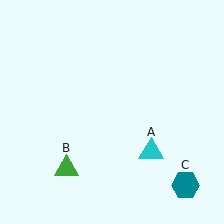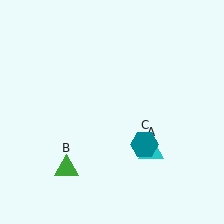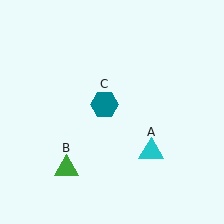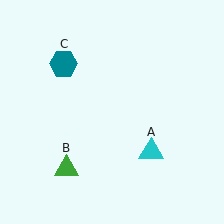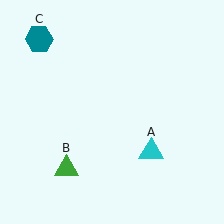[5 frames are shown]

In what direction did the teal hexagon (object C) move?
The teal hexagon (object C) moved up and to the left.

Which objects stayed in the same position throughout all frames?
Cyan triangle (object A) and green triangle (object B) remained stationary.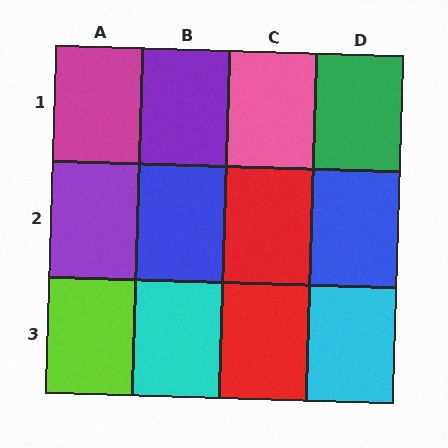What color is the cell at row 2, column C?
Red.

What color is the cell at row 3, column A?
Lime.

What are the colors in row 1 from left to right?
Magenta, purple, pink, green.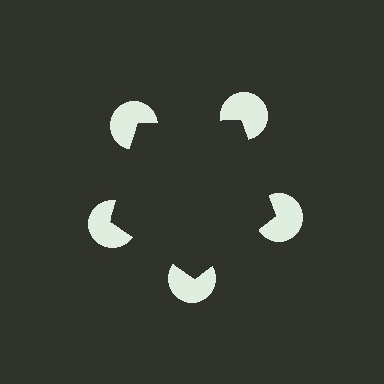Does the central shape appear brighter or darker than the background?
It typically appears slightly darker than the background, even though no actual brightness change is drawn.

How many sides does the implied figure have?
5 sides.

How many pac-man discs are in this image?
There are 5 — one at each vertex of the illusory pentagon.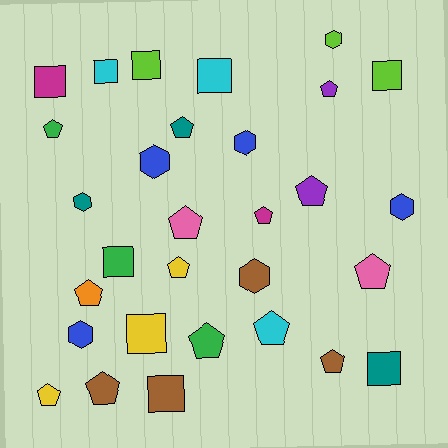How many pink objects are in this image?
There are 2 pink objects.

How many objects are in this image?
There are 30 objects.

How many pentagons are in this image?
There are 14 pentagons.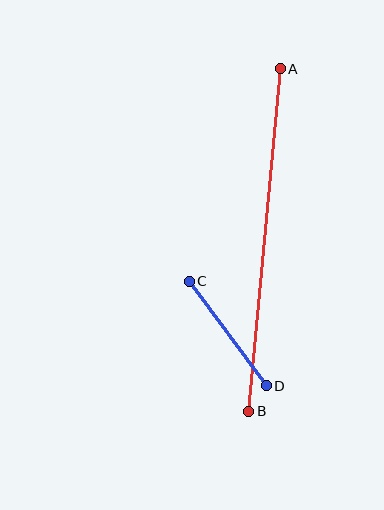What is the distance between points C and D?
The distance is approximately 130 pixels.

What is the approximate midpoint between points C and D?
The midpoint is at approximately (228, 333) pixels.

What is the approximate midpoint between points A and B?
The midpoint is at approximately (264, 240) pixels.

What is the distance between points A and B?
The distance is approximately 344 pixels.